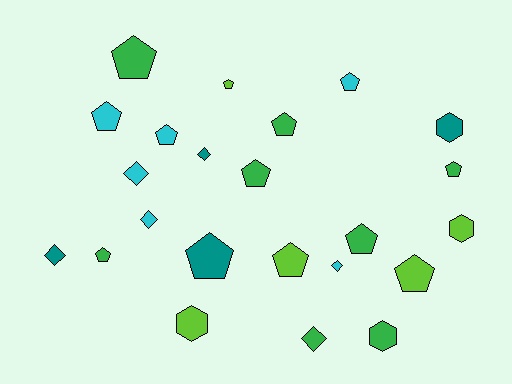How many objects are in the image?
There are 23 objects.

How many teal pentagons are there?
There is 1 teal pentagon.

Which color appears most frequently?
Green, with 8 objects.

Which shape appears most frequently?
Pentagon, with 13 objects.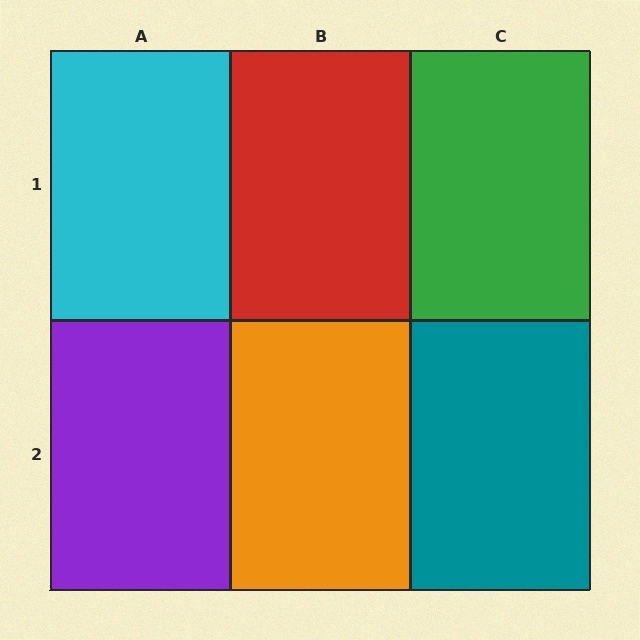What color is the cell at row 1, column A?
Cyan.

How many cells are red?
1 cell is red.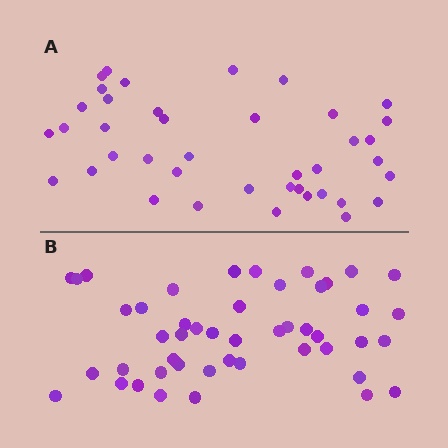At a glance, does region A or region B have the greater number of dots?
Region B (the bottom region) has more dots.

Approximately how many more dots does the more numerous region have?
Region B has roughly 8 or so more dots than region A.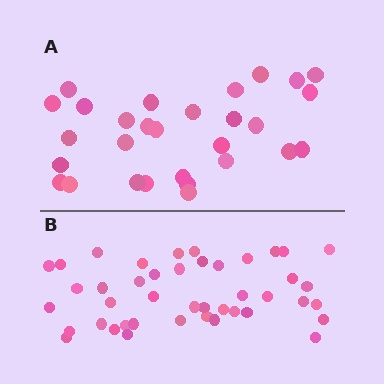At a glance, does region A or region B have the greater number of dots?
Region B (the bottom region) has more dots.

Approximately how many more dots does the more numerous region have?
Region B has approximately 15 more dots than region A.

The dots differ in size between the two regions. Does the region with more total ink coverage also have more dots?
No. Region A has more total ink coverage because its dots are larger, but region B actually contains more individual dots. Total area can be misleading — the number of items is what matters here.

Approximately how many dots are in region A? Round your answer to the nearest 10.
About 30 dots. (The exact count is 29, which rounds to 30.)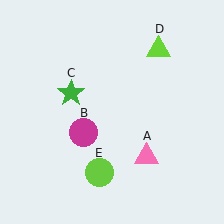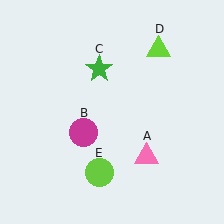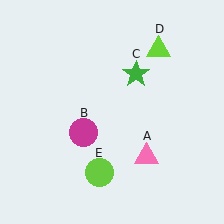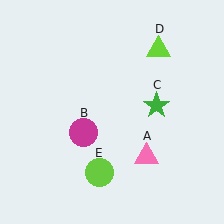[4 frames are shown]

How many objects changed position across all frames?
1 object changed position: green star (object C).